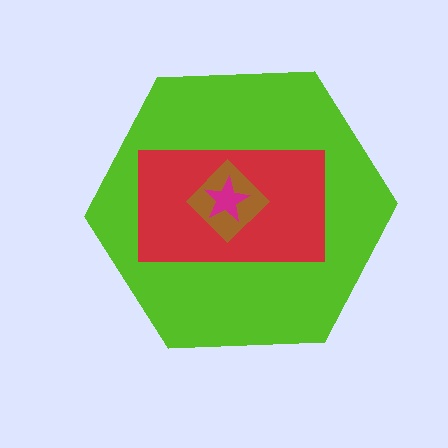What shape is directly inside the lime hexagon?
The red rectangle.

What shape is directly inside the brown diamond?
The magenta star.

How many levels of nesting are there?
4.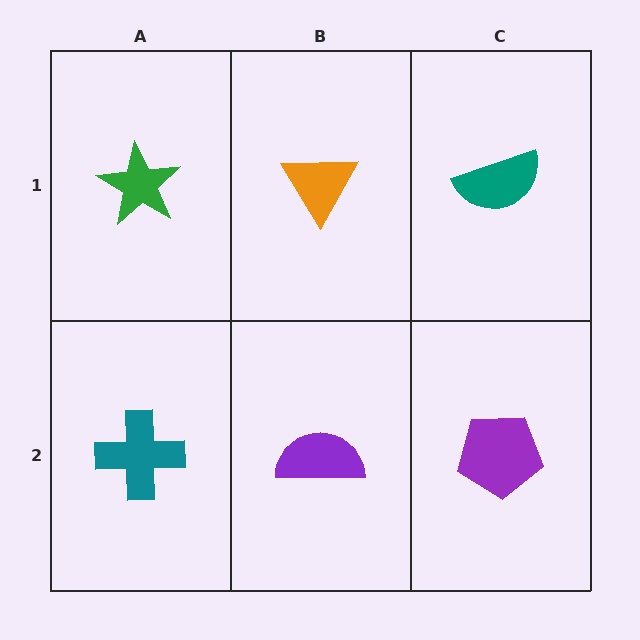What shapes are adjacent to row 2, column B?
An orange triangle (row 1, column B), a teal cross (row 2, column A), a purple pentagon (row 2, column C).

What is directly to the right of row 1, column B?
A teal semicircle.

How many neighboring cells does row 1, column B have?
3.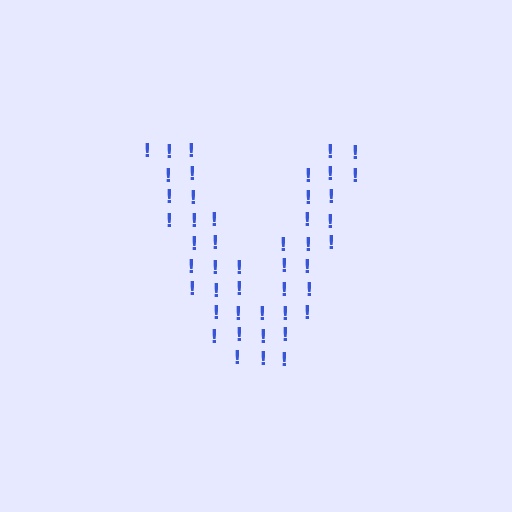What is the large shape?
The large shape is the letter V.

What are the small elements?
The small elements are exclamation marks.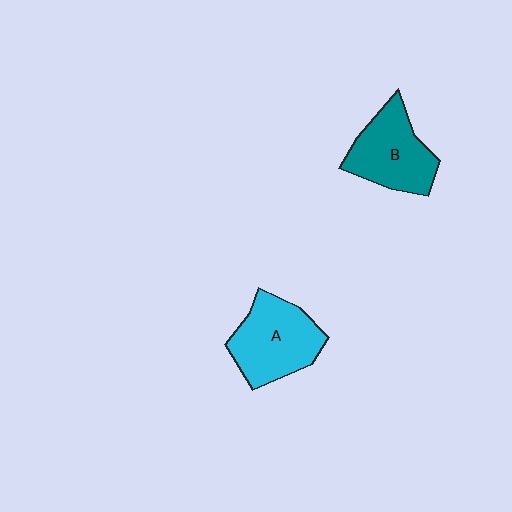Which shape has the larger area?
Shape A (cyan).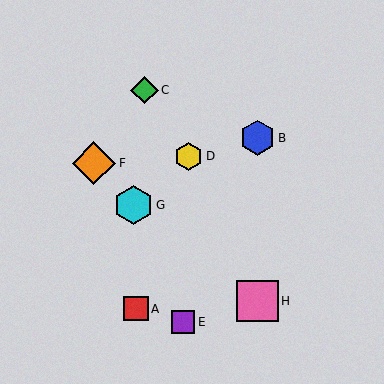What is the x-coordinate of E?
Object E is at x≈183.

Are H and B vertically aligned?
Yes, both are at x≈257.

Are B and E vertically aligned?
No, B is at x≈257 and E is at x≈183.